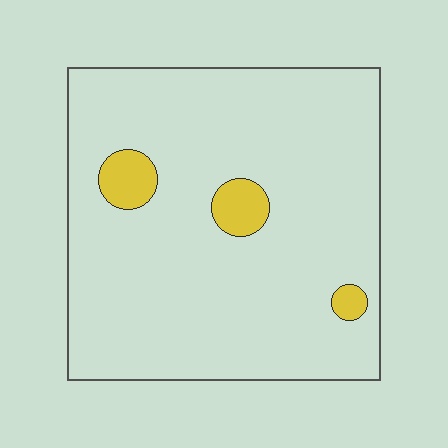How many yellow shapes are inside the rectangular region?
3.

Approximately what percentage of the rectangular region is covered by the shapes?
Approximately 5%.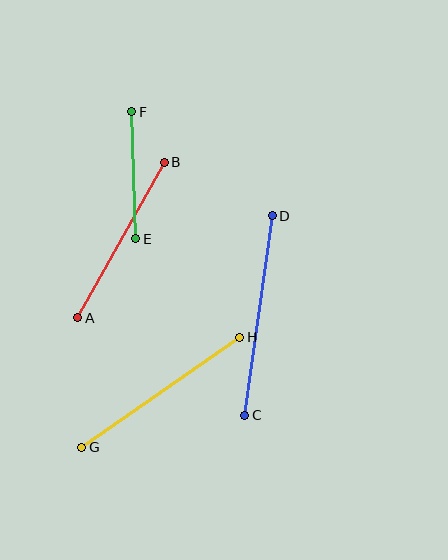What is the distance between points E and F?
The distance is approximately 127 pixels.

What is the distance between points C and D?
The distance is approximately 201 pixels.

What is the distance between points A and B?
The distance is approximately 178 pixels.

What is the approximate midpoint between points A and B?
The midpoint is at approximately (121, 240) pixels.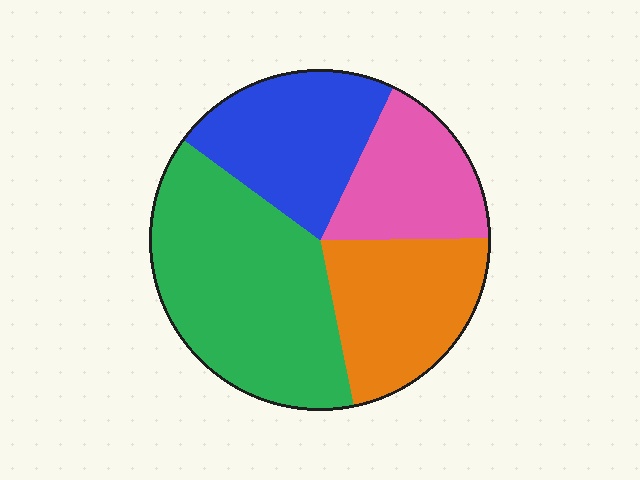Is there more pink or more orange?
Orange.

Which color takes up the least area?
Pink, at roughly 20%.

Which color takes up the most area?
Green, at roughly 40%.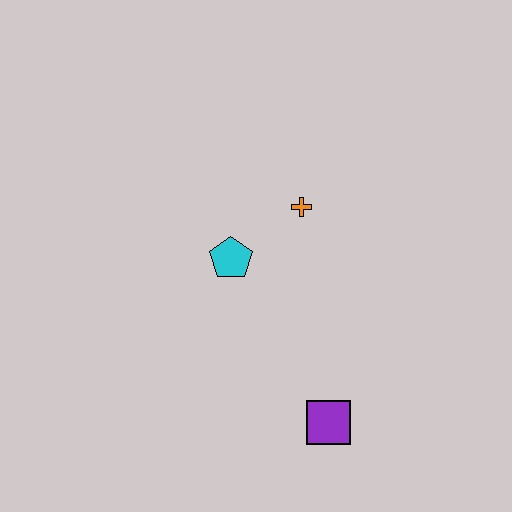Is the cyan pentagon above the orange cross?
No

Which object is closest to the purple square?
The cyan pentagon is closest to the purple square.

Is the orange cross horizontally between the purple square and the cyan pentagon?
Yes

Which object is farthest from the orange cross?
The purple square is farthest from the orange cross.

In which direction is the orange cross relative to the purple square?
The orange cross is above the purple square.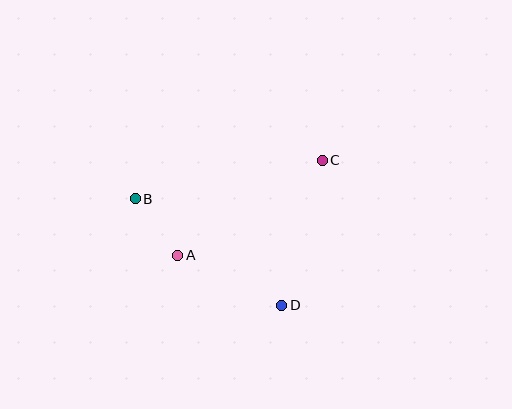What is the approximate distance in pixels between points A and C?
The distance between A and C is approximately 173 pixels.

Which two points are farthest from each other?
Points B and C are farthest from each other.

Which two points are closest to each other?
Points A and B are closest to each other.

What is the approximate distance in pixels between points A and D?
The distance between A and D is approximately 116 pixels.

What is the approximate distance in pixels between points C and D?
The distance between C and D is approximately 151 pixels.